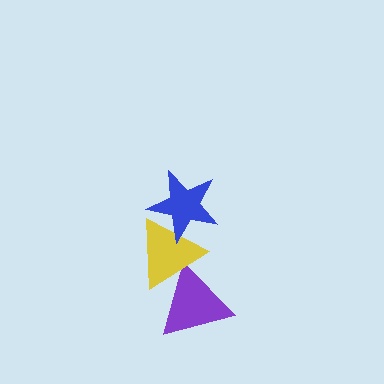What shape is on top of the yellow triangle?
The blue star is on top of the yellow triangle.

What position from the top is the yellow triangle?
The yellow triangle is 2nd from the top.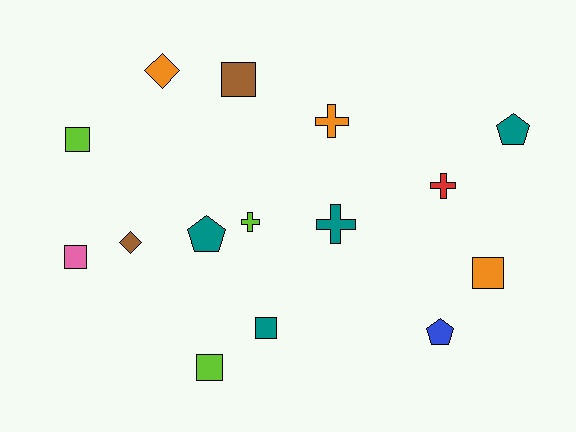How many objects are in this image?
There are 15 objects.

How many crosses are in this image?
There are 4 crosses.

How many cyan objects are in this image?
There are no cyan objects.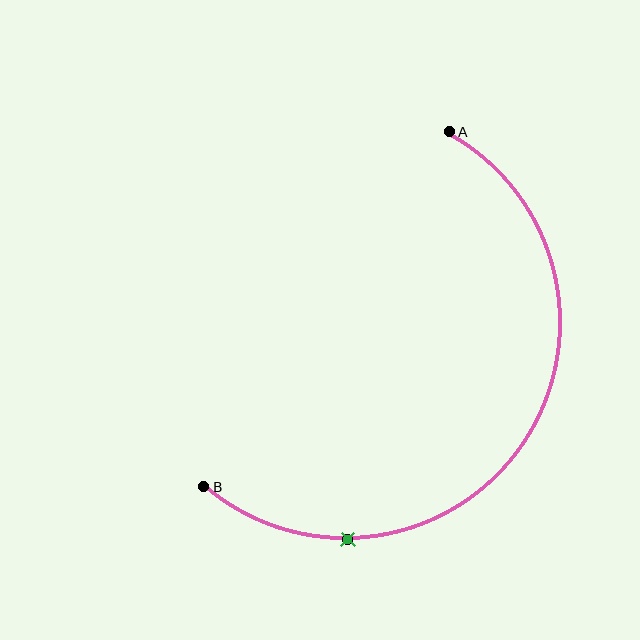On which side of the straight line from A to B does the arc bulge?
The arc bulges below and to the right of the straight line connecting A and B.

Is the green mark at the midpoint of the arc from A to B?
No. The green mark lies on the arc but is closer to endpoint B. The arc midpoint would be at the point on the curve equidistant along the arc from both A and B.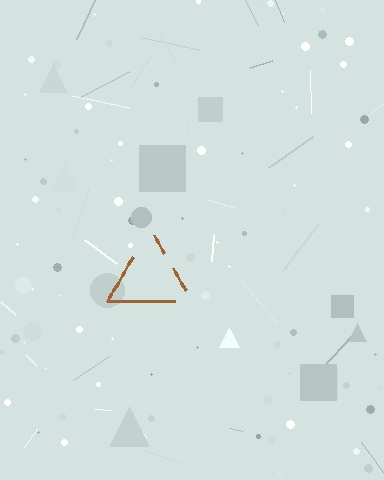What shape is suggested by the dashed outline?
The dashed outline suggests a triangle.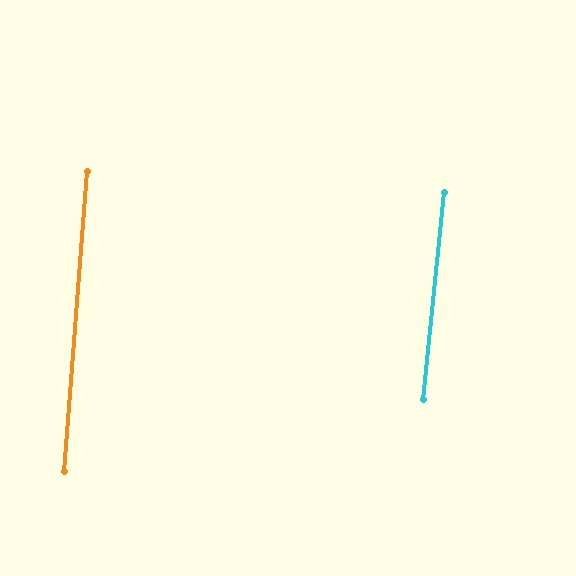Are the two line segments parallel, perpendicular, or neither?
Parallel — their directions differ by only 1.3°.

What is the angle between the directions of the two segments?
Approximately 1 degree.